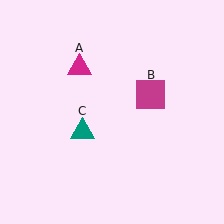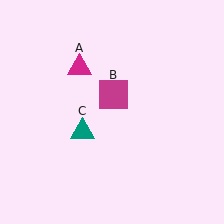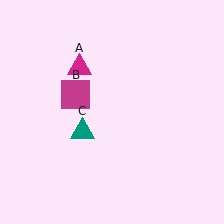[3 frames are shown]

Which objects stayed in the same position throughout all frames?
Magenta triangle (object A) and teal triangle (object C) remained stationary.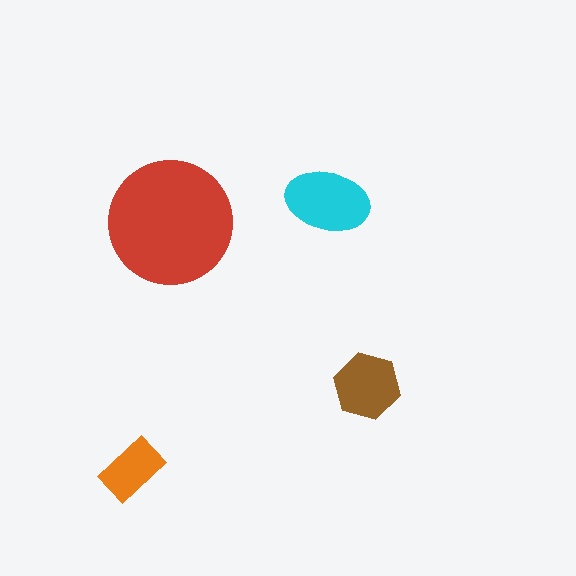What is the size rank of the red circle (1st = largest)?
1st.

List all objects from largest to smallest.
The red circle, the cyan ellipse, the brown hexagon, the orange rectangle.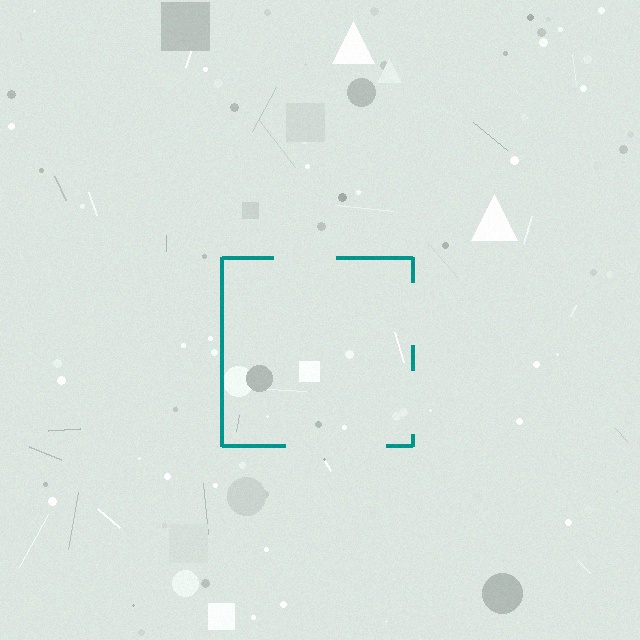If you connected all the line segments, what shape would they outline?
They would outline a square.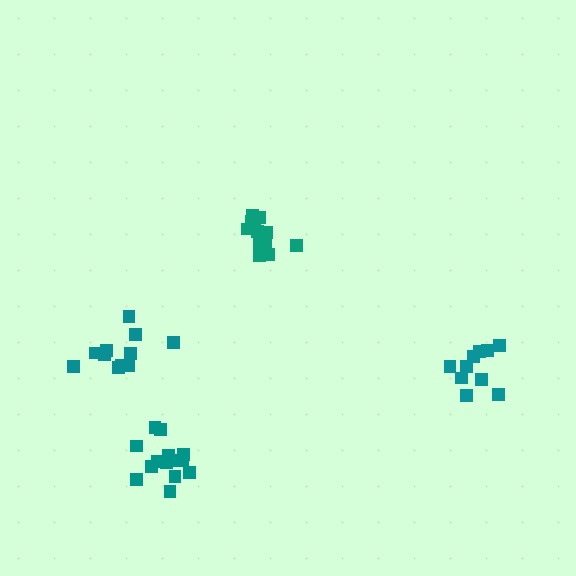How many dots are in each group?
Group 1: 10 dots, Group 2: 13 dots, Group 3: 15 dots, Group 4: 11 dots (49 total).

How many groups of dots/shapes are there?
There are 4 groups.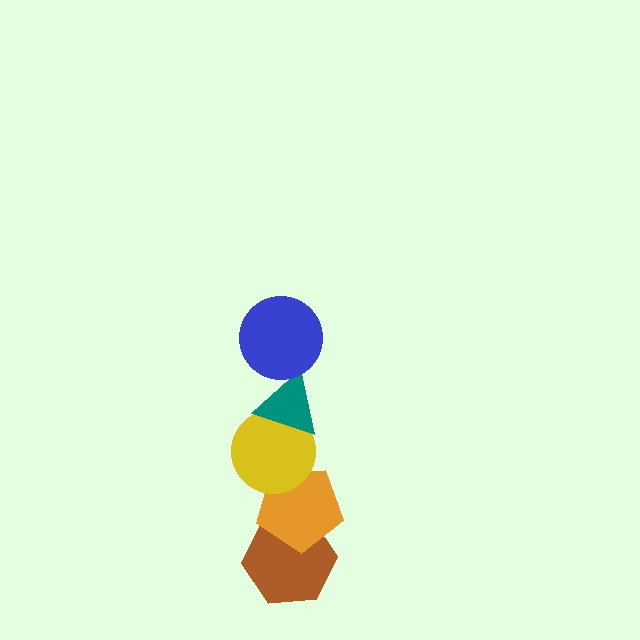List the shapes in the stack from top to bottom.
From top to bottom: the blue circle, the teal triangle, the yellow circle, the orange pentagon, the brown hexagon.